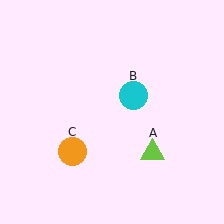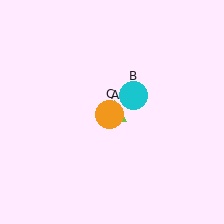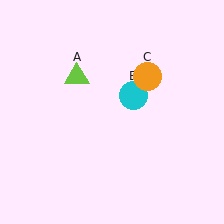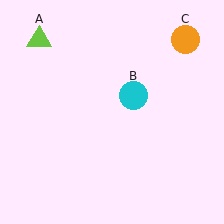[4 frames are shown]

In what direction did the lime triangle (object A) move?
The lime triangle (object A) moved up and to the left.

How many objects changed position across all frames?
2 objects changed position: lime triangle (object A), orange circle (object C).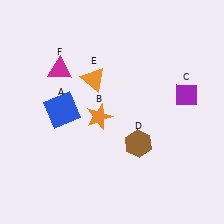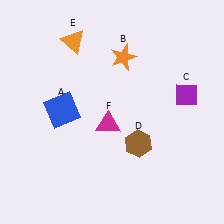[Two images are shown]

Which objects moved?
The objects that moved are: the orange star (B), the orange triangle (E), the magenta triangle (F).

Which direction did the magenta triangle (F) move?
The magenta triangle (F) moved down.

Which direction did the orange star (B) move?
The orange star (B) moved up.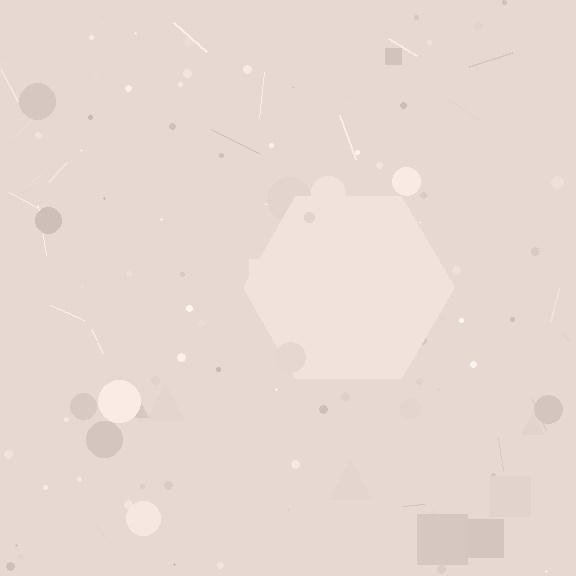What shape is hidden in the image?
A hexagon is hidden in the image.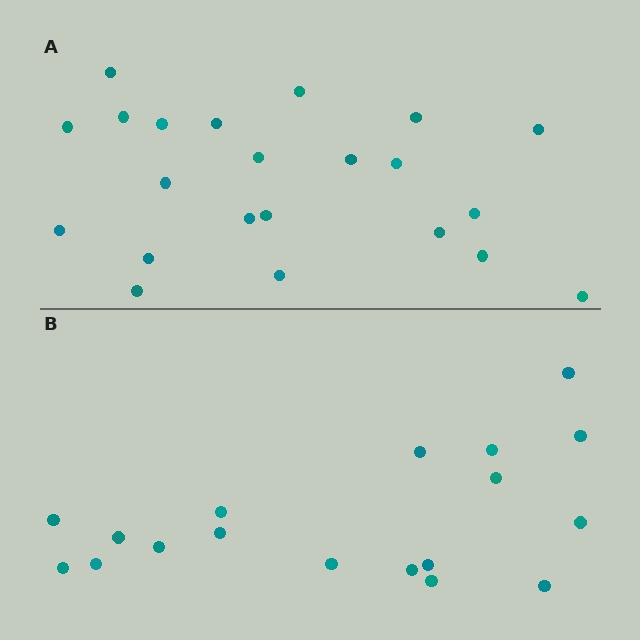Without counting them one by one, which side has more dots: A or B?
Region A (the top region) has more dots.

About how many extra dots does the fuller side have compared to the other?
Region A has about 4 more dots than region B.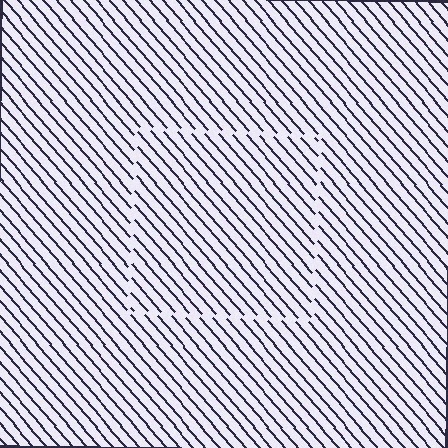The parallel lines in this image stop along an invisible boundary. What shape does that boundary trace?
An illusory square. The interior of the shape contains the same grating, shifted by half a period — the contour is defined by the phase discontinuity where line-ends from the inner and outer gratings abut.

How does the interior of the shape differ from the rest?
The interior of the shape contains the same grating, shifted by half a period — the contour is defined by the phase discontinuity where line-ends from the inner and outer gratings abut.